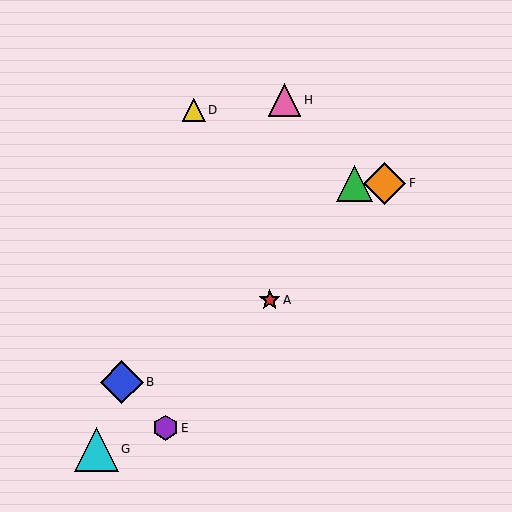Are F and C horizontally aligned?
Yes, both are at y≈183.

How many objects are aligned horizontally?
2 objects (C, F) are aligned horizontally.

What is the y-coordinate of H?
Object H is at y≈100.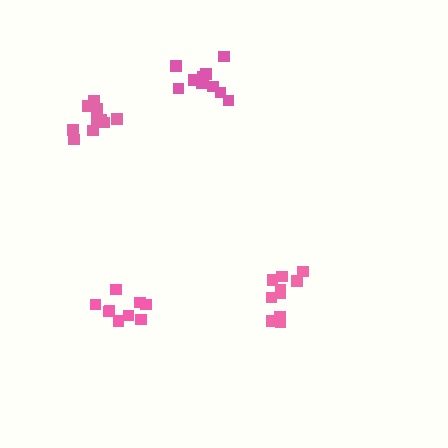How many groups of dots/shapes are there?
There are 4 groups.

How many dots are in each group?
Group 1: 10 dots, Group 2: 11 dots, Group 3: 9 dots, Group 4: 10 dots (40 total).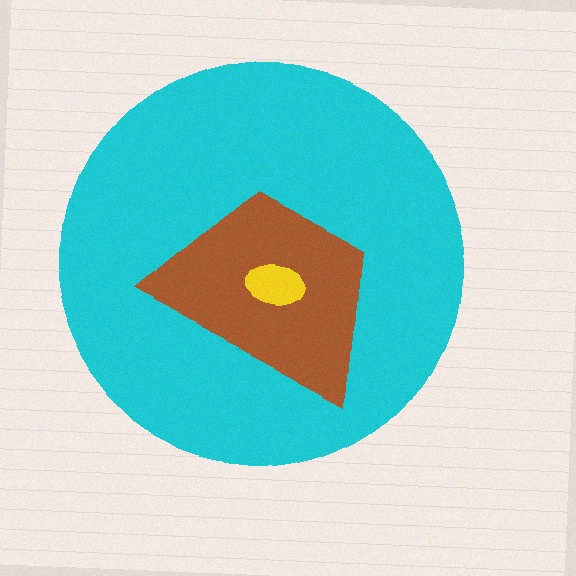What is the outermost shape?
The cyan circle.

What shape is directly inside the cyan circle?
The brown trapezoid.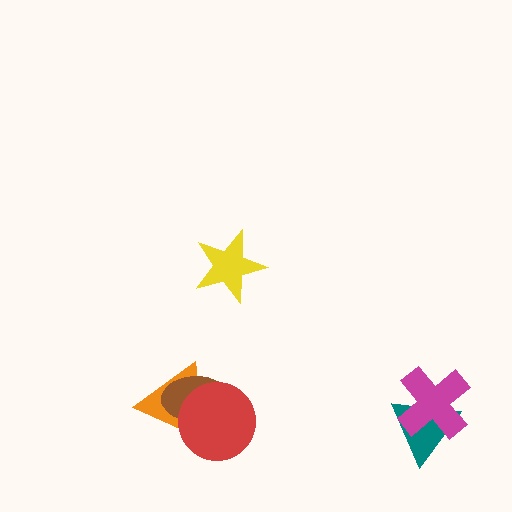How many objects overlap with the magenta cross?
1 object overlaps with the magenta cross.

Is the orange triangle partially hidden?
Yes, it is partially covered by another shape.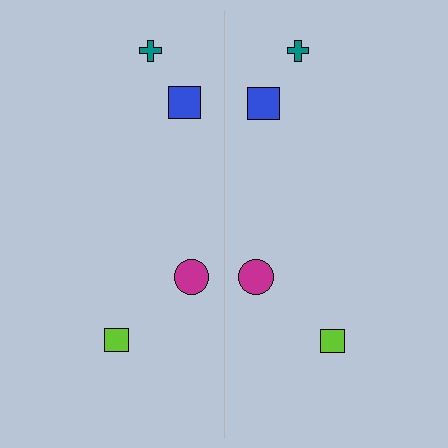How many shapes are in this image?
There are 8 shapes in this image.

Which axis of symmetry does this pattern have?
The pattern has a vertical axis of symmetry running through the center of the image.